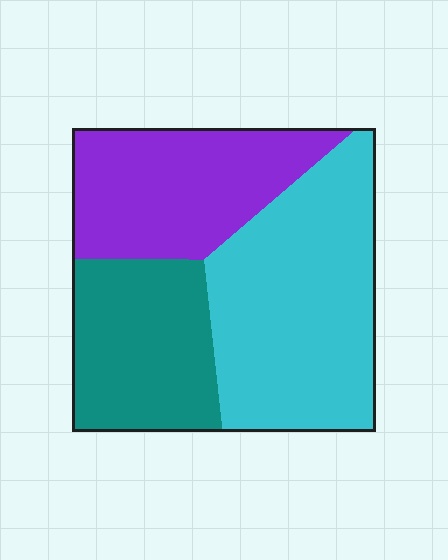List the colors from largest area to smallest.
From largest to smallest: cyan, purple, teal.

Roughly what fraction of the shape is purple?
Purple takes up about one third (1/3) of the shape.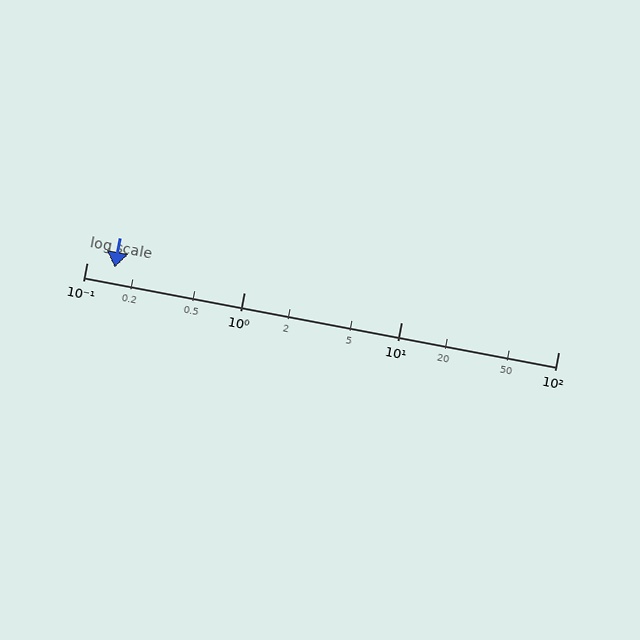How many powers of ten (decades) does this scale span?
The scale spans 3 decades, from 0.1 to 100.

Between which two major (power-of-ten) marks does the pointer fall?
The pointer is between 0.1 and 1.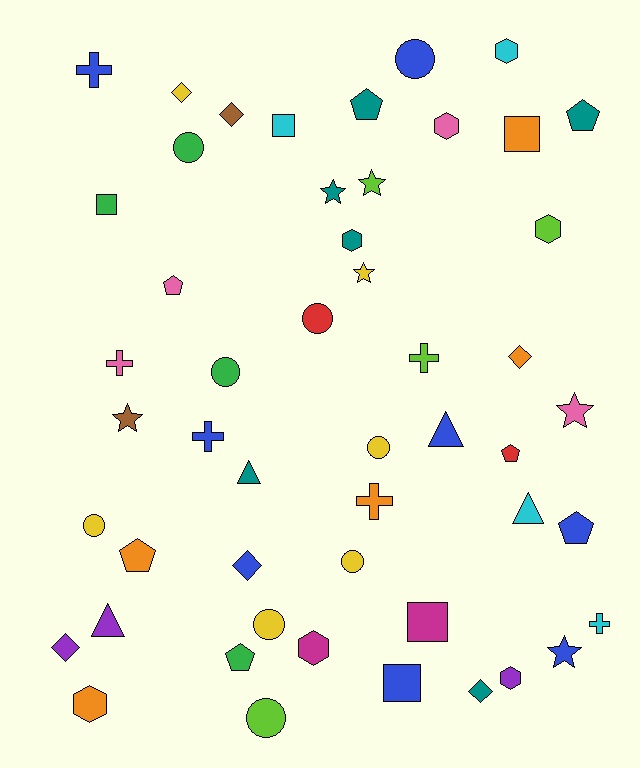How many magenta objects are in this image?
There are 2 magenta objects.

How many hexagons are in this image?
There are 7 hexagons.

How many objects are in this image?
There are 50 objects.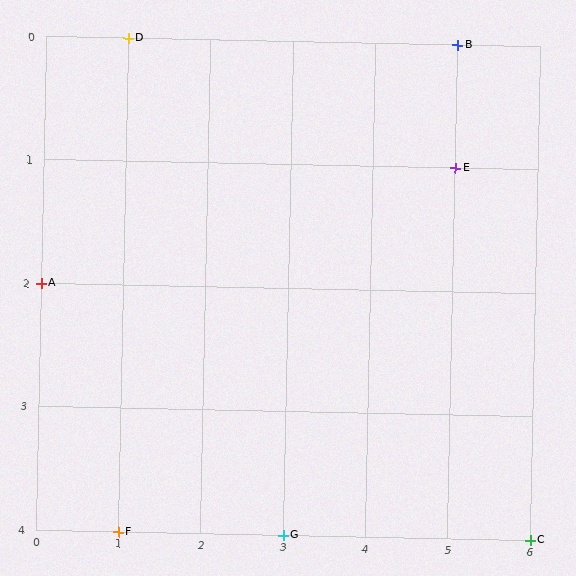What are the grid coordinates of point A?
Point A is at grid coordinates (0, 2).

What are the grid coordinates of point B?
Point B is at grid coordinates (5, 0).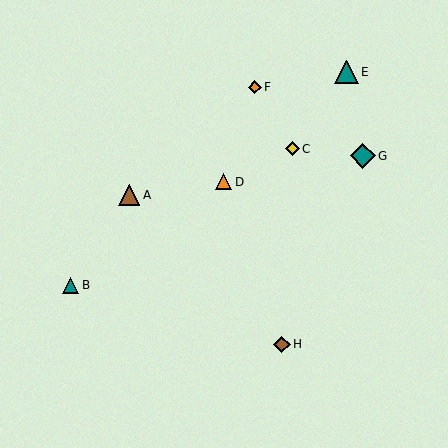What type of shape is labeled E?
Shape E is a teal triangle.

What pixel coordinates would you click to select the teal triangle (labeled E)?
Click at (347, 72) to select the teal triangle E.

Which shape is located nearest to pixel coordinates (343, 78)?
The teal triangle (labeled E) at (347, 72) is nearest to that location.